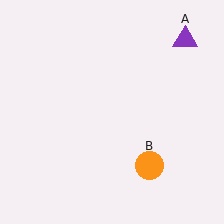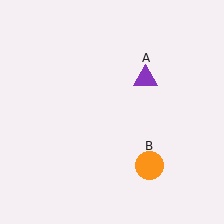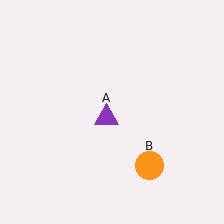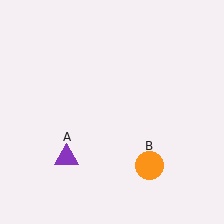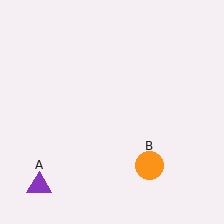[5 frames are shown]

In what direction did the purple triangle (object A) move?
The purple triangle (object A) moved down and to the left.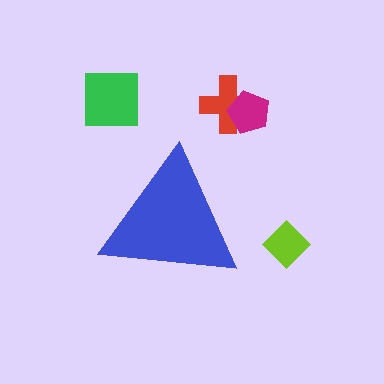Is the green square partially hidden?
No, the green square is fully visible.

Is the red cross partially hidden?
No, the red cross is fully visible.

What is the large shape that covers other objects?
A blue triangle.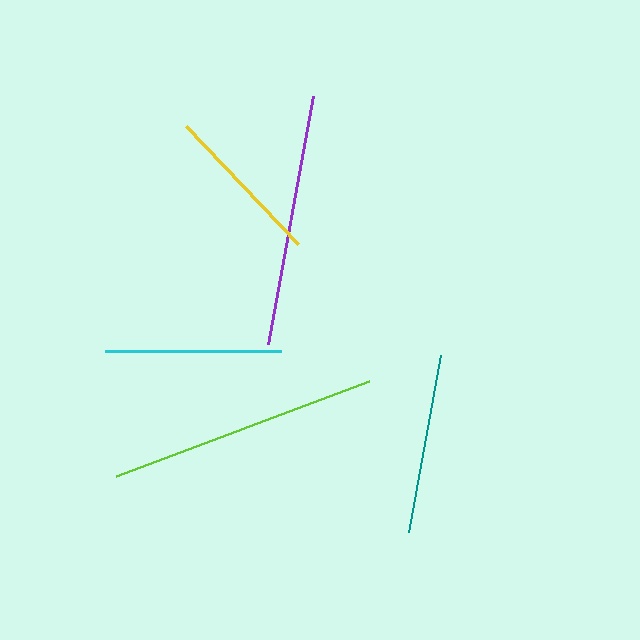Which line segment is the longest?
The lime line is the longest at approximately 270 pixels.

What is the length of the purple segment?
The purple segment is approximately 252 pixels long.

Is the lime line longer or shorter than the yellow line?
The lime line is longer than the yellow line.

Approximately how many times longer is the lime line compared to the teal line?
The lime line is approximately 1.5 times the length of the teal line.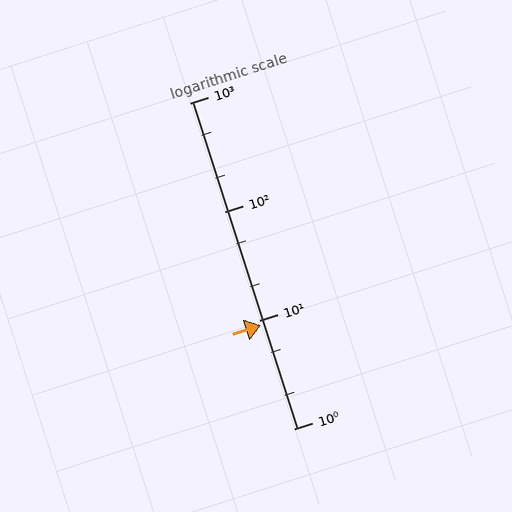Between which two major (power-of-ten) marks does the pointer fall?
The pointer is between 1 and 10.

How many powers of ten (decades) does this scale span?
The scale spans 3 decades, from 1 to 1000.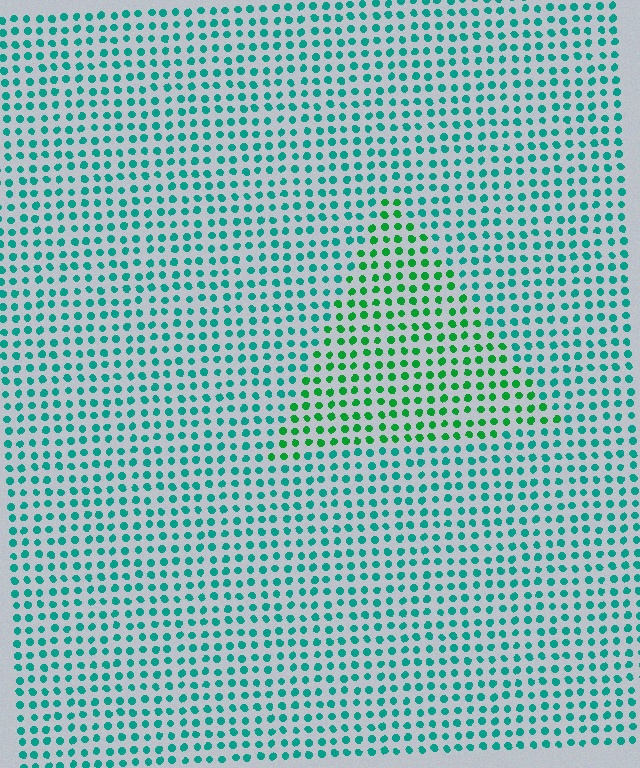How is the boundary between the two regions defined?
The boundary is defined purely by a slight shift in hue (about 36 degrees). Spacing, size, and orientation are identical on both sides.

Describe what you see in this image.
The image is filled with small teal elements in a uniform arrangement. A triangle-shaped region is visible where the elements are tinted to a slightly different hue, forming a subtle color boundary.